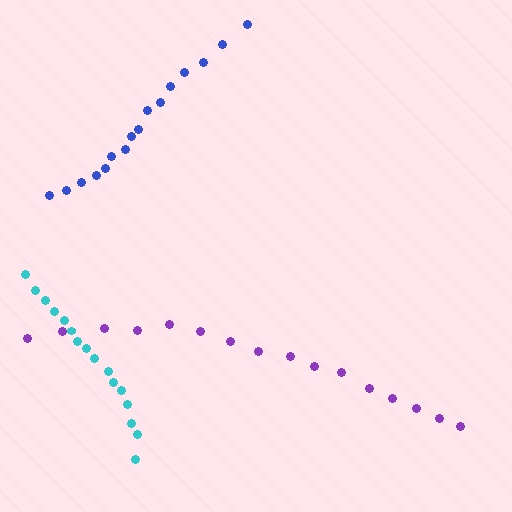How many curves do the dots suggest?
There are 3 distinct paths.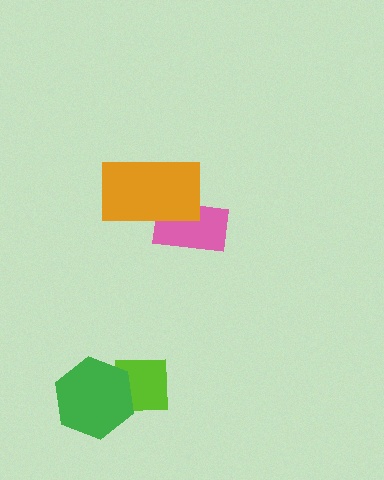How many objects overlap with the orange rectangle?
1 object overlaps with the orange rectangle.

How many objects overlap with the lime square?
1 object overlaps with the lime square.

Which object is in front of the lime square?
The green hexagon is in front of the lime square.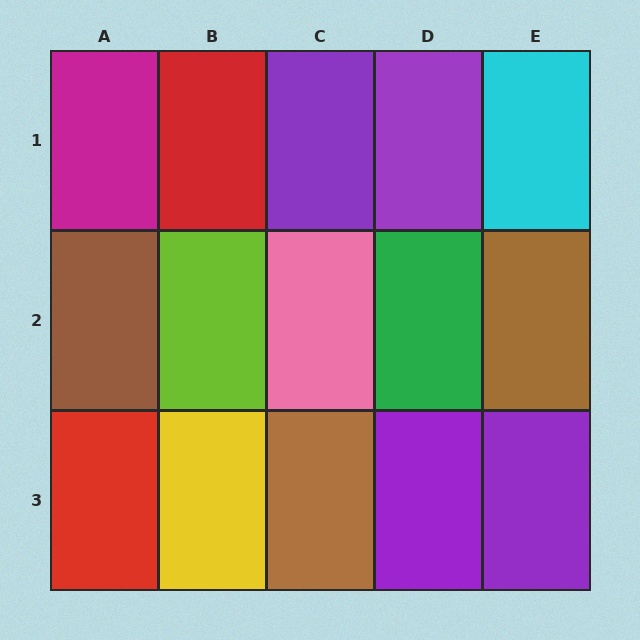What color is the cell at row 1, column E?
Cyan.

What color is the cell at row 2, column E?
Brown.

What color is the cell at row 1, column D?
Purple.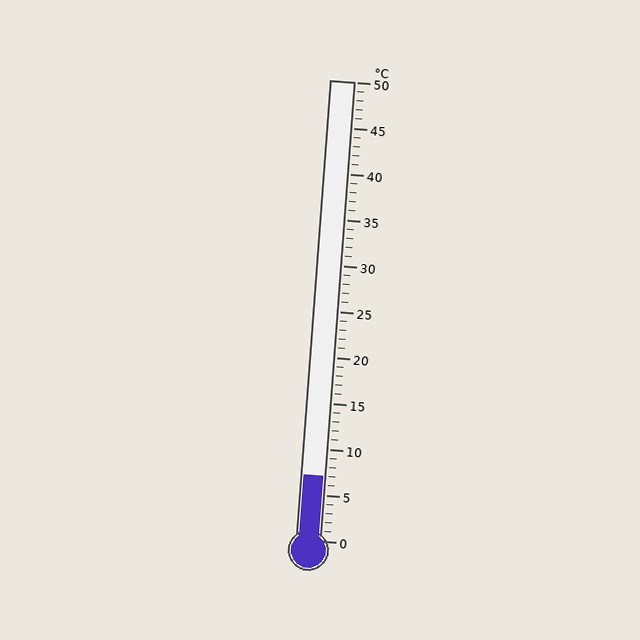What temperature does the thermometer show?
The thermometer shows approximately 7°C.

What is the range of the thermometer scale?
The thermometer scale ranges from 0°C to 50°C.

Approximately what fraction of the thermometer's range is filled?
The thermometer is filled to approximately 15% of its range.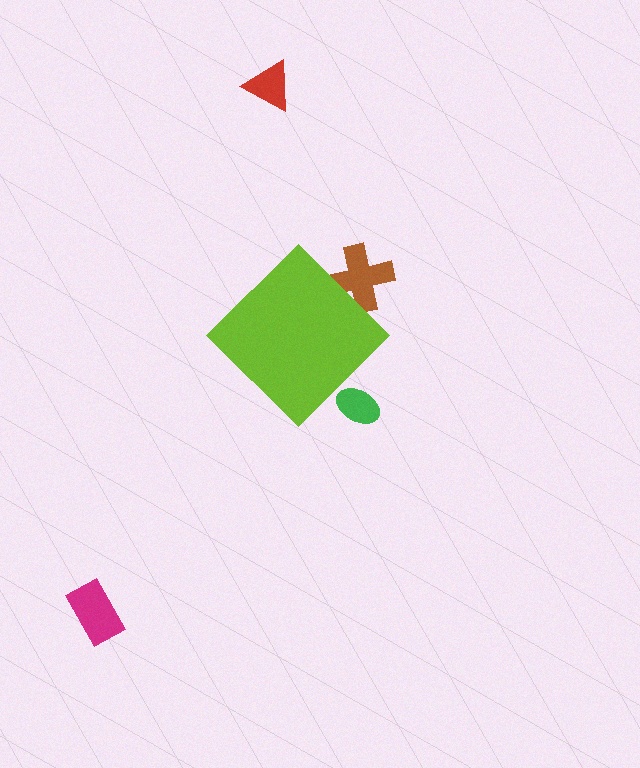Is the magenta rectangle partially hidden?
No, the magenta rectangle is fully visible.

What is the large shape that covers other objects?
A lime diamond.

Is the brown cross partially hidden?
Yes, the brown cross is partially hidden behind the lime diamond.